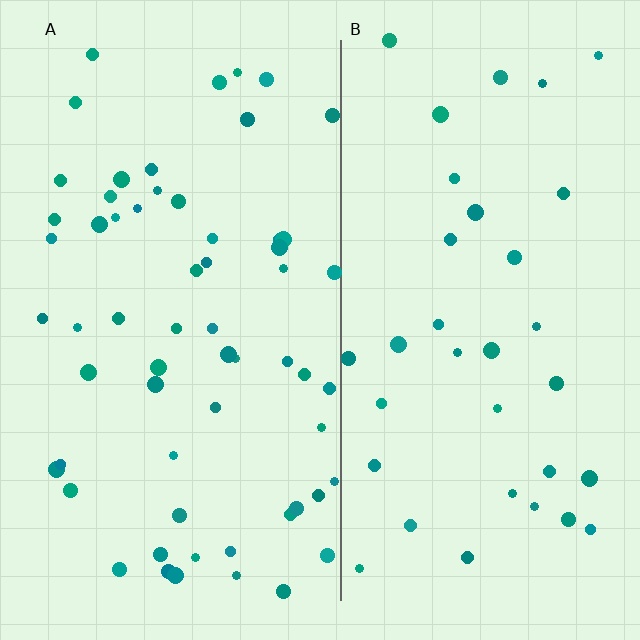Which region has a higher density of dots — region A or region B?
A (the left).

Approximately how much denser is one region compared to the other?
Approximately 1.8× — region A over region B.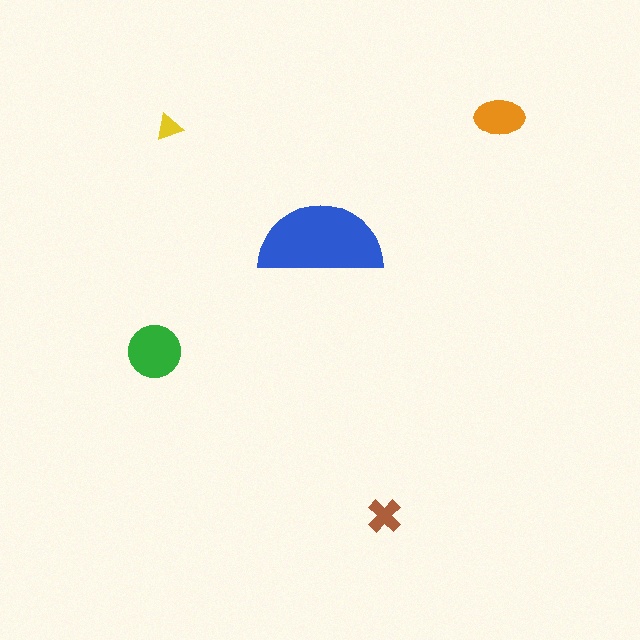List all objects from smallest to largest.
The yellow triangle, the brown cross, the orange ellipse, the green circle, the blue semicircle.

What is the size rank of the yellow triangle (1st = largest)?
5th.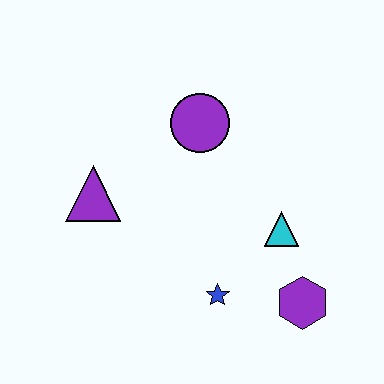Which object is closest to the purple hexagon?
The cyan triangle is closest to the purple hexagon.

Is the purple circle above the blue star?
Yes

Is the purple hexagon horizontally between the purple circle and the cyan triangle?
No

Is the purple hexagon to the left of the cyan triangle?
No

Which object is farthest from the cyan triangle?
The purple triangle is farthest from the cyan triangle.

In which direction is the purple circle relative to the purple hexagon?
The purple circle is above the purple hexagon.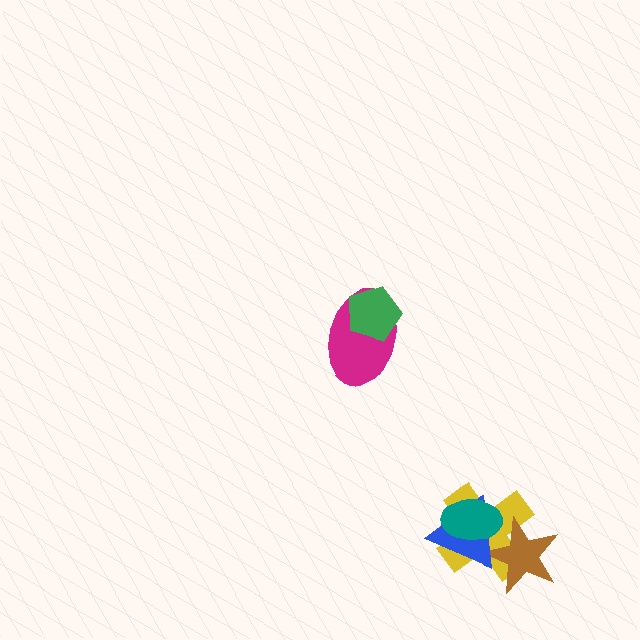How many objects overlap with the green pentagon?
1 object overlaps with the green pentagon.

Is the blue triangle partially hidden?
Yes, it is partially covered by another shape.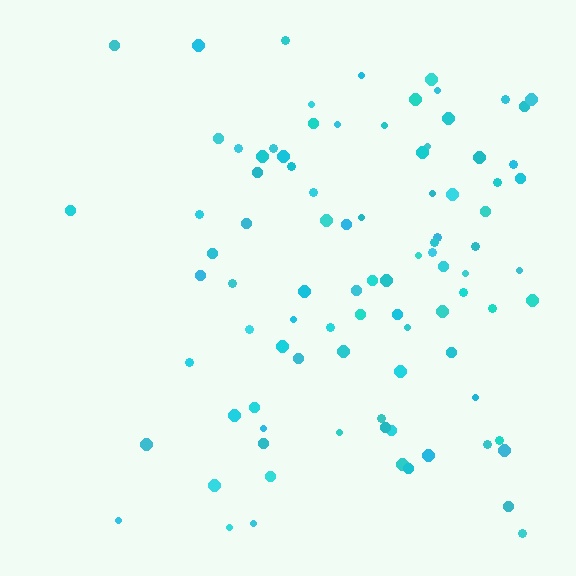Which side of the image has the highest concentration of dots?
The right.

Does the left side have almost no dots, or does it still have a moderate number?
Still a moderate number, just noticeably fewer than the right.